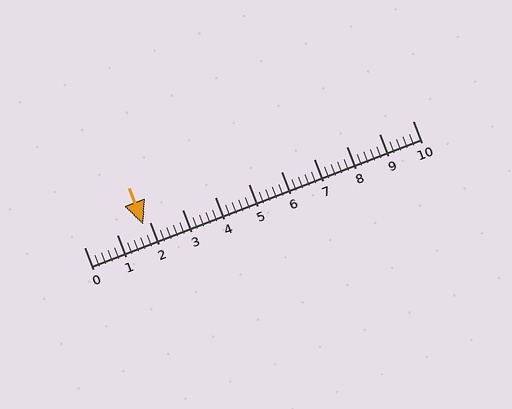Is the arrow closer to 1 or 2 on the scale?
The arrow is closer to 2.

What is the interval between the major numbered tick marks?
The major tick marks are spaced 1 units apart.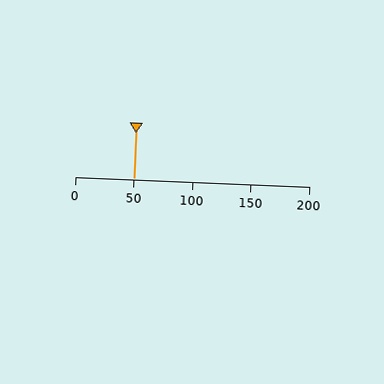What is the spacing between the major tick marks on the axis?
The major ticks are spaced 50 apart.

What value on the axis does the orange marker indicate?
The marker indicates approximately 50.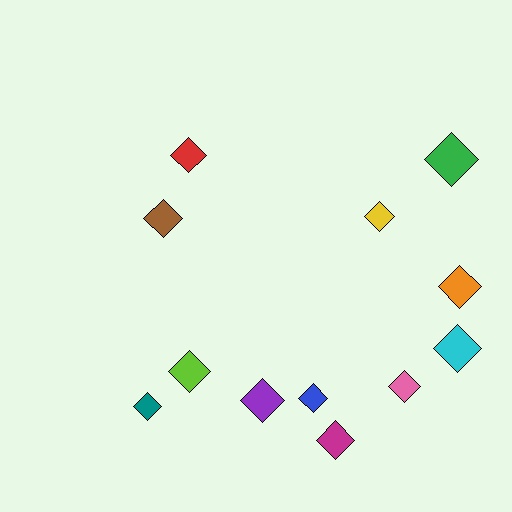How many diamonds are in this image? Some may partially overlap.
There are 12 diamonds.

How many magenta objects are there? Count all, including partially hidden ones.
There is 1 magenta object.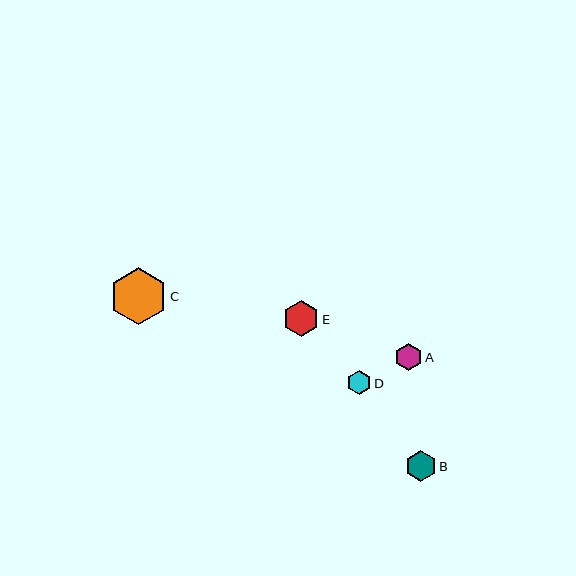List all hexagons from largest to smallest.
From largest to smallest: C, E, B, A, D.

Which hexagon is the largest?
Hexagon C is the largest with a size of approximately 57 pixels.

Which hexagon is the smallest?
Hexagon D is the smallest with a size of approximately 24 pixels.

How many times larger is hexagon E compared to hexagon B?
Hexagon E is approximately 1.2 times the size of hexagon B.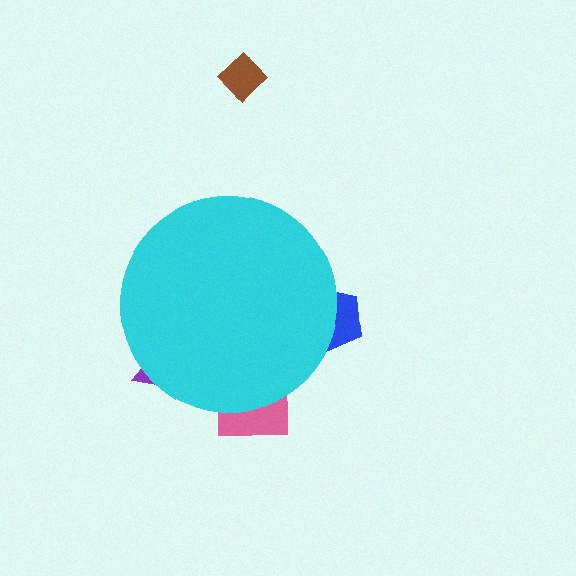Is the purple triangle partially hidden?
Yes, the purple triangle is partially hidden behind the cyan circle.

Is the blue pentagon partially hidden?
Yes, the blue pentagon is partially hidden behind the cyan circle.